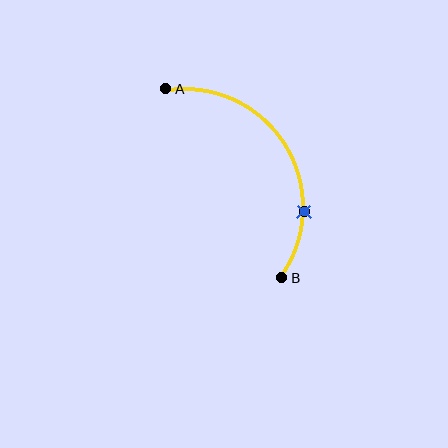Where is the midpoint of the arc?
The arc midpoint is the point on the curve farthest from the straight line joining A and B. It sits to the right of that line.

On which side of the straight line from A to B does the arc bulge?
The arc bulges to the right of the straight line connecting A and B.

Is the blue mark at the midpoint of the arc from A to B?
No. The blue mark lies on the arc but is closer to endpoint B. The arc midpoint would be at the point on the curve equidistant along the arc from both A and B.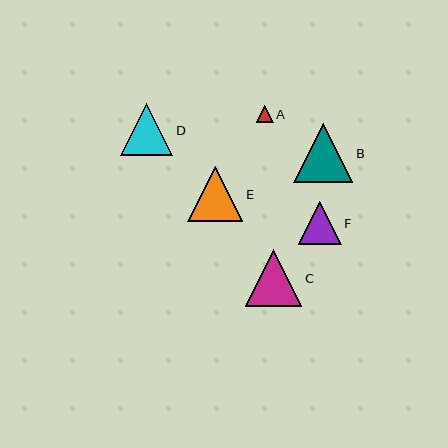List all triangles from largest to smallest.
From largest to smallest: B, C, E, D, F, A.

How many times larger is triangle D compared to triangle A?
Triangle D is approximately 3.0 times the size of triangle A.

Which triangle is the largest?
Triangle B is the largest with a size of approximately 59 pixels.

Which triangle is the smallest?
Triangle A is the smallest with a size of approximately 17 pixels.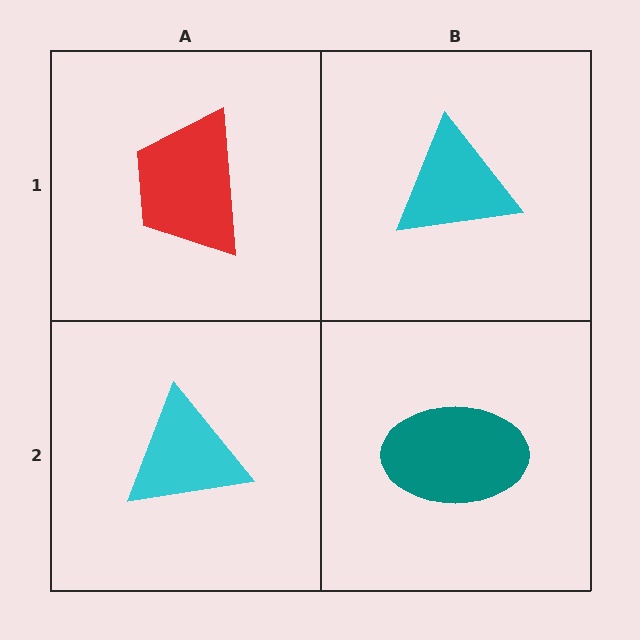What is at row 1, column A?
A red trapezoid.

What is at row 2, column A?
A cyan triangle.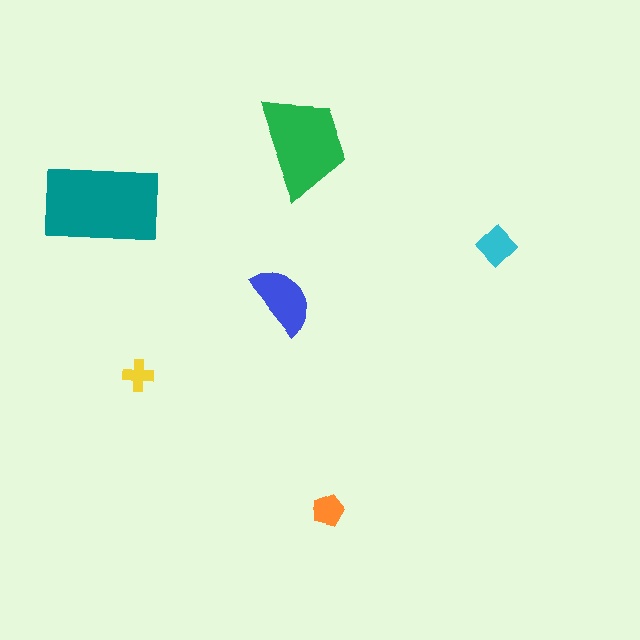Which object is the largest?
The teal rectangle.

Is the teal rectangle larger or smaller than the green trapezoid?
Larger.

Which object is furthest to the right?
The cyan diamond is rightmost.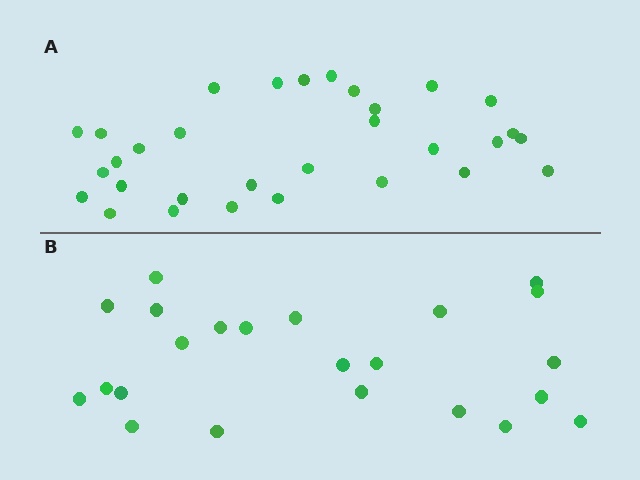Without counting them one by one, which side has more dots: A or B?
Region A (the top region) has more dots.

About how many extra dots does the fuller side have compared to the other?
Region A has roughly 8 or so more dots than region B.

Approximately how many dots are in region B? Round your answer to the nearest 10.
About 20 dots. (The exact count is 23, which rounds to 20.)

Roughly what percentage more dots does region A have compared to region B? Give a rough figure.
About 35% more.